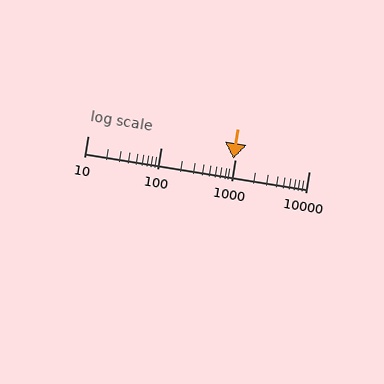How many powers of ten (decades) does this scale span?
The scale spans 3 decades, from 10 to 10000.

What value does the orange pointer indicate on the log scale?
The pointer indicates approximately 940.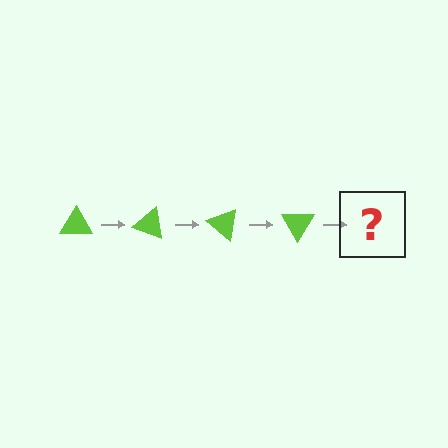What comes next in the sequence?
The next element should be a lime triangle rotated 80 degrees.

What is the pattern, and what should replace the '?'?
The pattern is that the triangle rotates 20 degrees each step. The '?' should be a lime triangle rotated 80 degrees.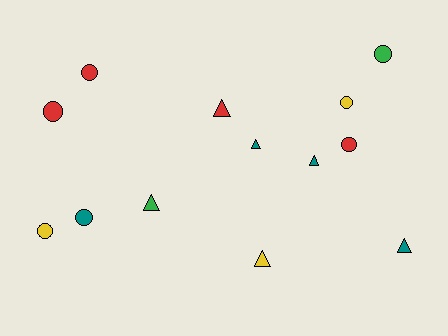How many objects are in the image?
There are 13 objects.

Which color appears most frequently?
Red, with 4 objects.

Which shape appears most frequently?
Circle, with 7 objects.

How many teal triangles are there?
There are 3 teal triangles.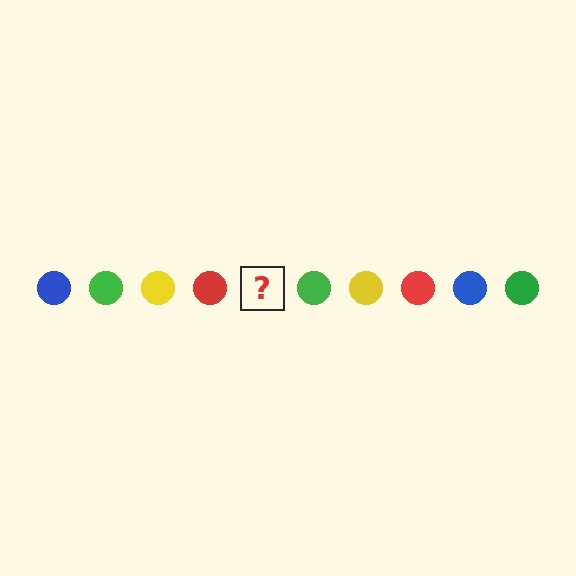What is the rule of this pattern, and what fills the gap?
The rule is that the pattern cycles through blue, green, yellow, red circles. The gap should be filled with a blue circle.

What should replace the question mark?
The question mark should be replaced with a blue circle.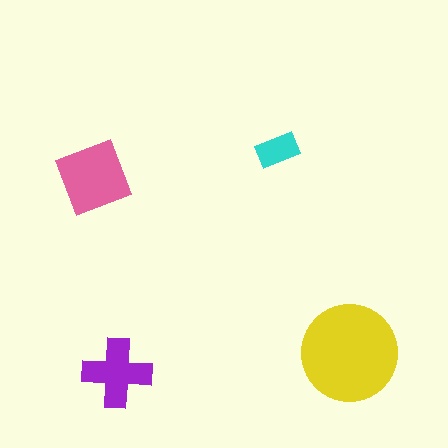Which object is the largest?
The yellow circle.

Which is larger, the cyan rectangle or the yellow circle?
The yellow circle.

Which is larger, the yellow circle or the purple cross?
The yellow circle.